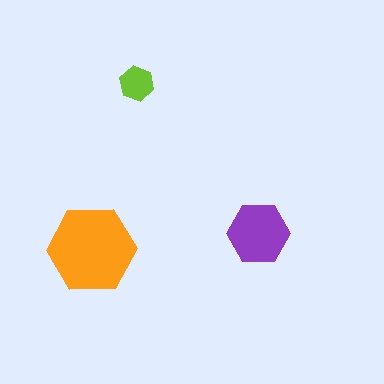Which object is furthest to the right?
The purple hexagon is rightmost.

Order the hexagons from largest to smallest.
the orange one, the purple one, the lime one.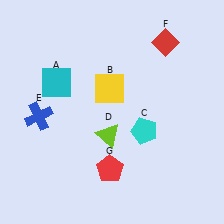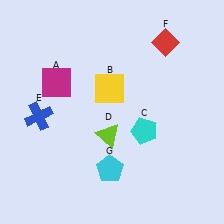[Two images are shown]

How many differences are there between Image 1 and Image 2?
There are 2 differences between the two images.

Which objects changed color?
A changed from cyan to magenta. G changed from red to cyan.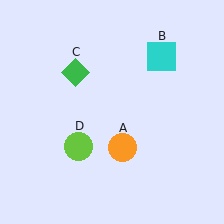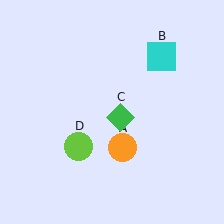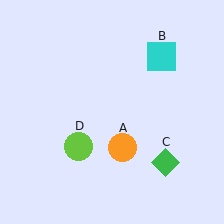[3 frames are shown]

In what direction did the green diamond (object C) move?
The green diamond (object C) moved down and to the right.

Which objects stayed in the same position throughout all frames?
Orange circle (object A) and cyan square (object B) and lime circle (object D) remained stationary.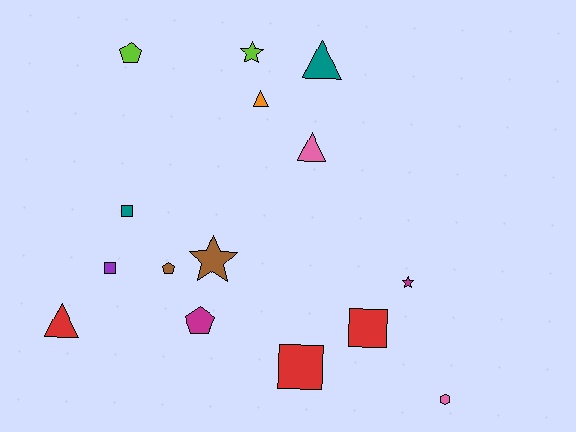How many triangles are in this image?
There are 4 triangles.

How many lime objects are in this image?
There are 2 lime objects.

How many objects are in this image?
There are 15 objects.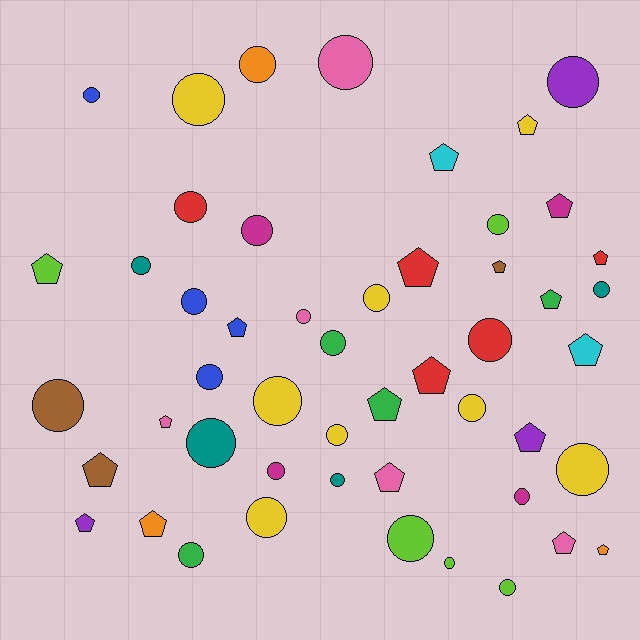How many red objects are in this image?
There are 5 red objects.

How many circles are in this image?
There are 30 circles.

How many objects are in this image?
There are 50 objects.